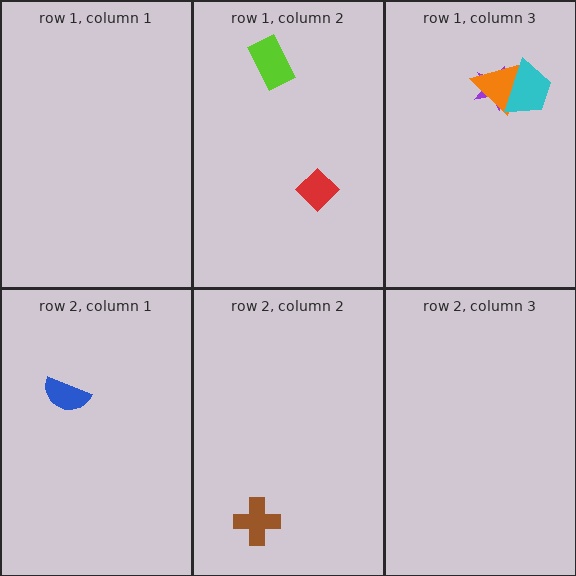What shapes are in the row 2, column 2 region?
The brown cross.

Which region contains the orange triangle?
The row 1, column 3 region.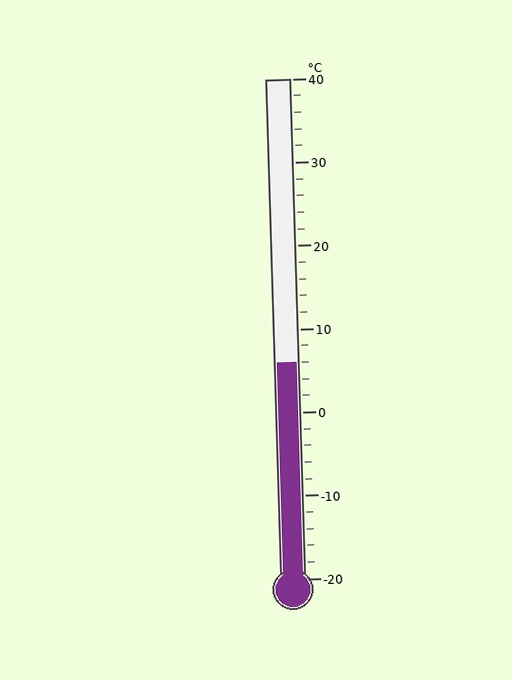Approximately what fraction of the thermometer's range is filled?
The thermometer is filled to approximately 45% of its range.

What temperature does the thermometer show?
The thermometer shows approximately 6°C.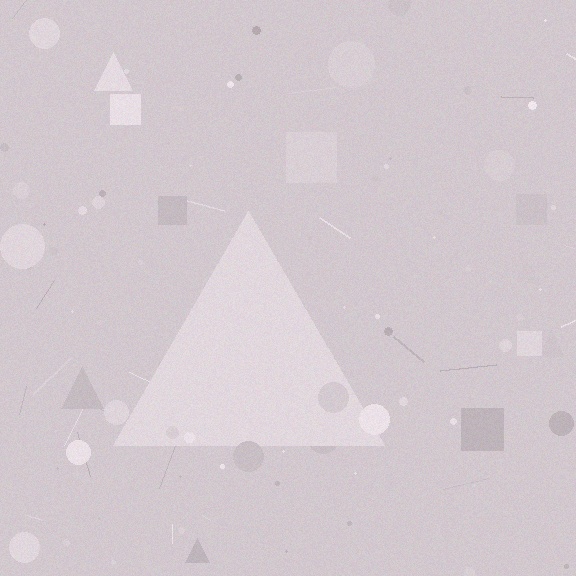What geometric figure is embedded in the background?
A triangle is embedded in the background.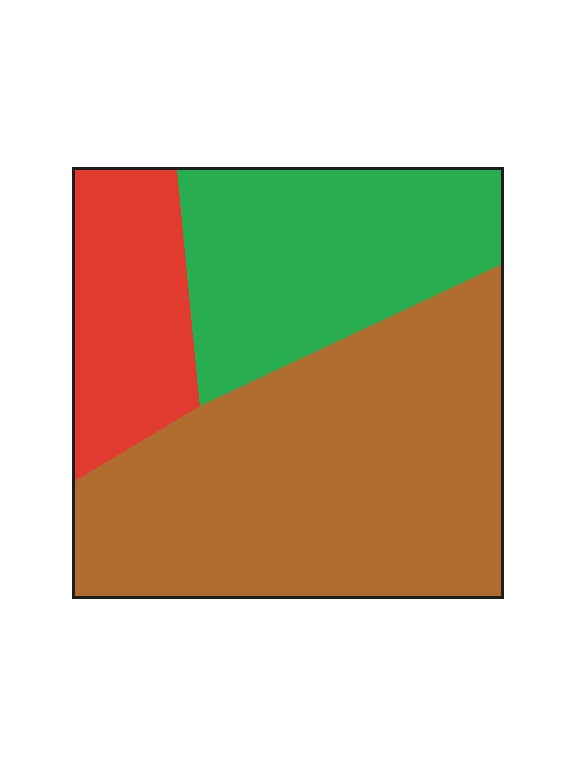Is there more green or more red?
Green.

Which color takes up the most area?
Brown, at roughly 55%.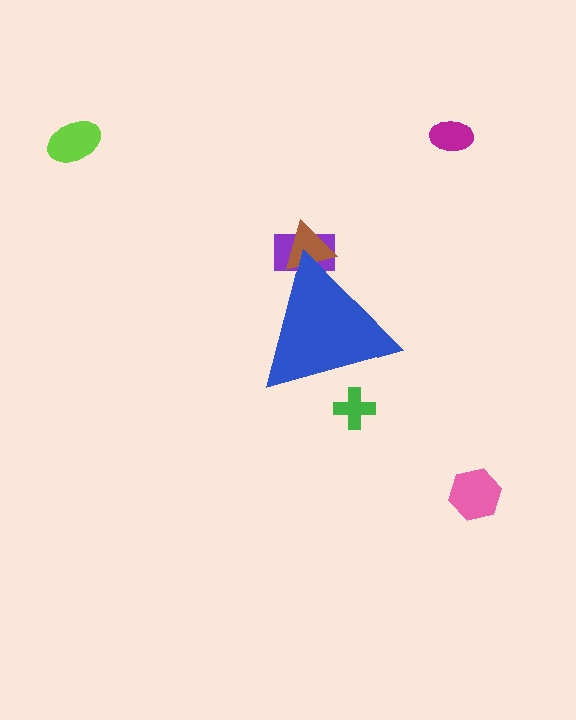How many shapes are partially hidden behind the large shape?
3 shapes are partially hidden.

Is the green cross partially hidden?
Yes, the green cross is partially hidden behind the blue triangle.